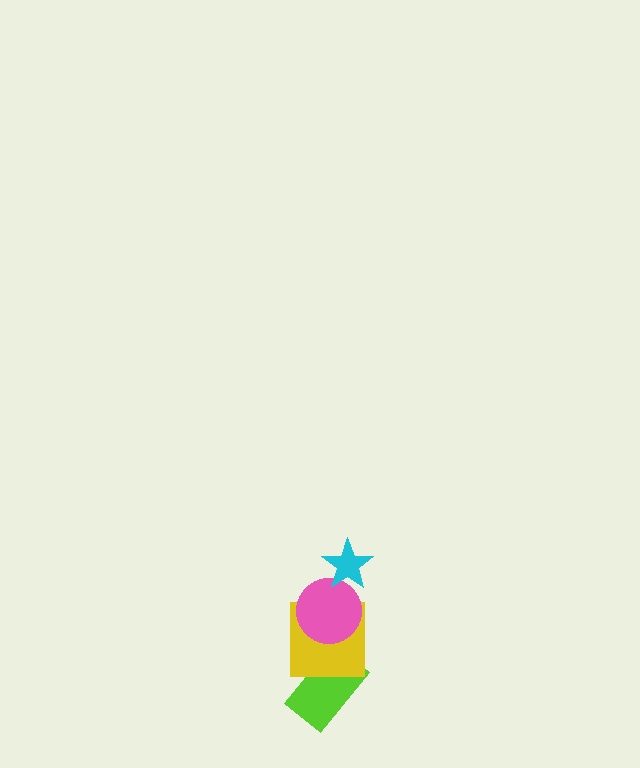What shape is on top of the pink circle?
The cyan star is on top of the pink circle.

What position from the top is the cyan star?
The cyan star is 1st from the top.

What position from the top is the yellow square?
The yellow square is 3rd from the top.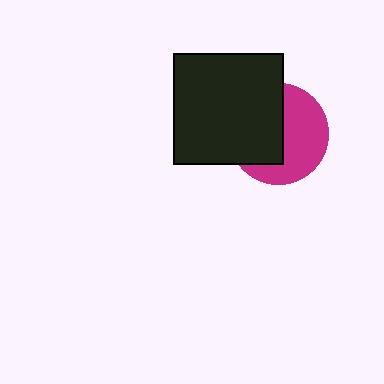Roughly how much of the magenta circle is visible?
About half of it is visible (roughly 52%).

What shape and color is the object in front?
The object in front is a black square.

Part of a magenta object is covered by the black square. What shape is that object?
It is a circle.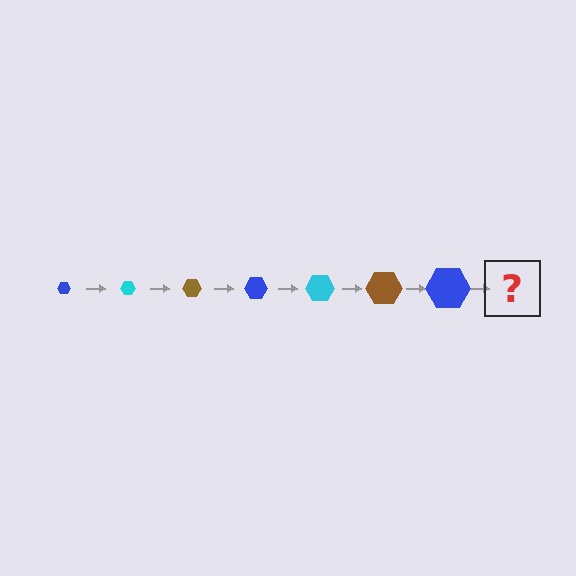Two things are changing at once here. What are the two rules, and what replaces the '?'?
The two rules are that the hexagon grows larger each step and the color cycles through blue, cyan, and brown. The '?' should be a cyan hexagon, larger than the previous one.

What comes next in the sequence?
The next element should be a cyan hexagon, larger than the previous one.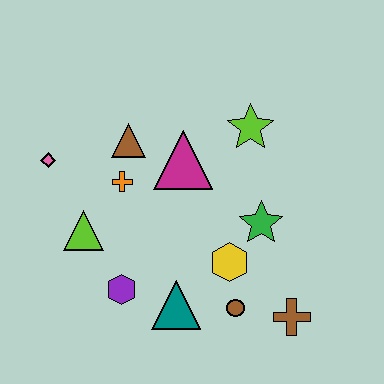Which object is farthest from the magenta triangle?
The brown cross is farthest from the magenta triangle.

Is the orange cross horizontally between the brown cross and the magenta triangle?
No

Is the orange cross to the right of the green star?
No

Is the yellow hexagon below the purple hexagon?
No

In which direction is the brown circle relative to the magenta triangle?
The brown circle is below the magenta triangle.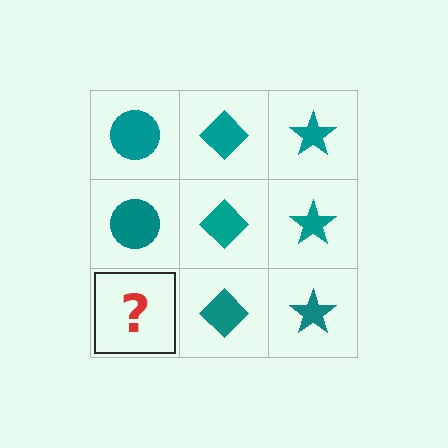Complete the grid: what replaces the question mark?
The question mark should be replaced with a teal circle.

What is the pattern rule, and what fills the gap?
The rule is that each column has a consistent shape. The gap should be filled with a teal circle.